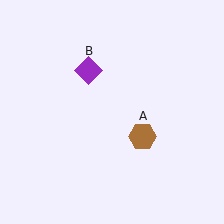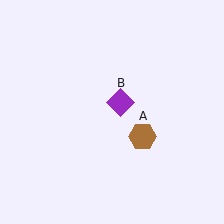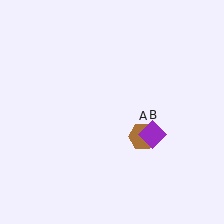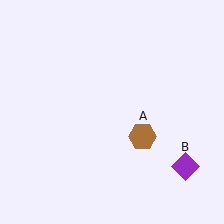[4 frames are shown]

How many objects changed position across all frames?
1 object changed position: purple diamond (object B).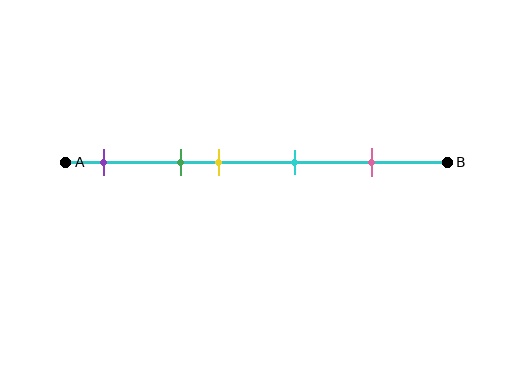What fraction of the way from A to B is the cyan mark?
The cyan mark is approximately 60% (0.6) of the way from A to B.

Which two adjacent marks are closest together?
The green and yellow marks are the closest adjacent pair.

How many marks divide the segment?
There are 5 marks dividing the segment.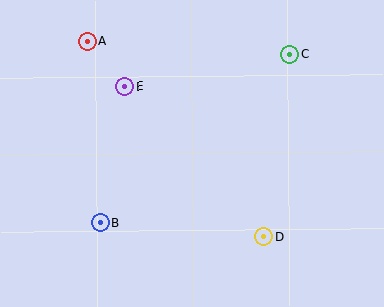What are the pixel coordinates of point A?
Point A is at (87, 41).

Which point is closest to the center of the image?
Point E at (125, 86) is closest to the center.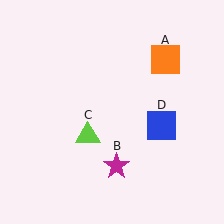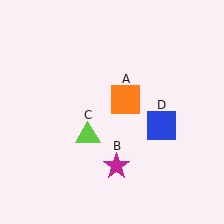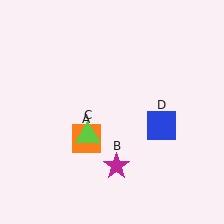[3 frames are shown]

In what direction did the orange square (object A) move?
The orange square (object A) moved down and to the left.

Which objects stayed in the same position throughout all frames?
Magenta star (object B) and lime triangle (object C) and blue square (object D) remained stationary.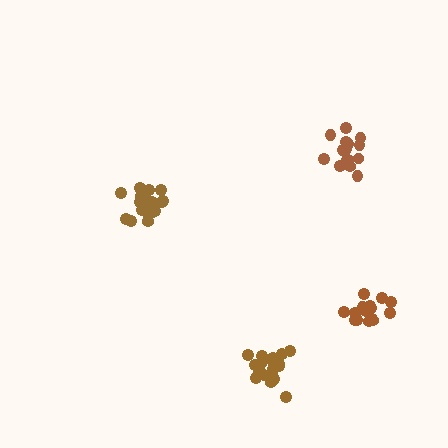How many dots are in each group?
Group 1: 16 dots, Group 2: 20 dots, Group 3: 18 dots, Group 4: 18 dots (72 total).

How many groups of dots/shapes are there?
There are 4 groups.